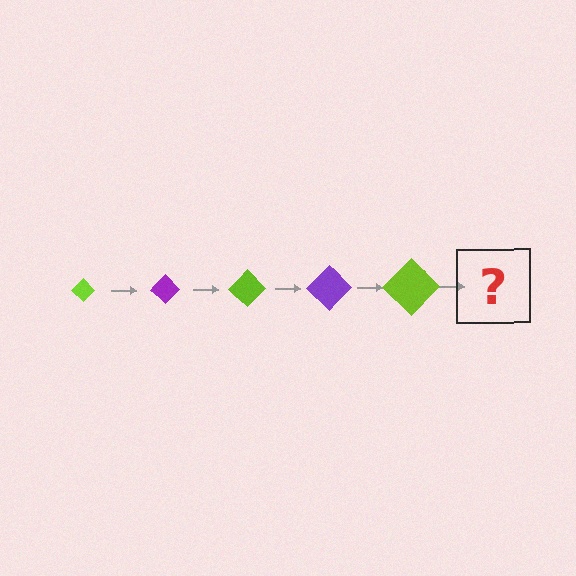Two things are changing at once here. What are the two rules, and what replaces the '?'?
The two rules are that the diamond grows larger each step and the color cycles through lime and purple. The '?' should be a purple diamond, larger than the previous one.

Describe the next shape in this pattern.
It should be a purple diamond, larger than the previous one.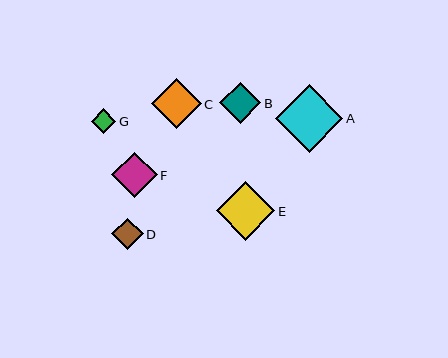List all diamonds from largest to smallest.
From largest to smallest: A, E, C, F, B, D, G.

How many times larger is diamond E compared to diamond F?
Diamond E is approximately 1.3 times the size of diamond F.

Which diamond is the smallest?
Diamond G is the smallest with a size of approximately 24 pixels.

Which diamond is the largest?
Diamond A is the largest with a size of approximately 67 pixels.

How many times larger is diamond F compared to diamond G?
Diamond F is approximately 1.9 times the size of diamond G.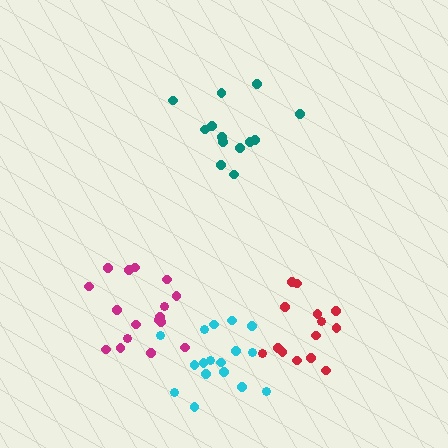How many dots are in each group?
Group 1: 13 dots, Group 2: 17 dots, Group 3: 17 dots, Group 4: 14 dots (61 total).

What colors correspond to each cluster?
The clusters are colored: teal, magenta, cyan, red.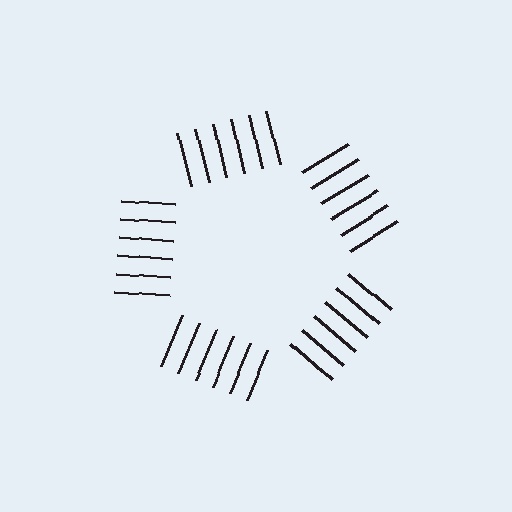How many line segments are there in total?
30 — 6 along each of the 5 edges.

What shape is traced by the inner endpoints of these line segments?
An illusory pentagon — the line segments terminate on its edges but no continuous stroke is drawn.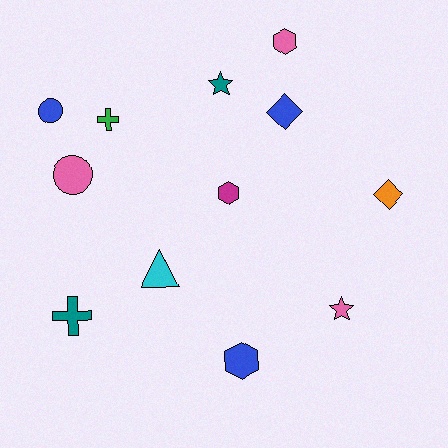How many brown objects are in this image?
There are no brown objects.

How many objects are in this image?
There are 12 objects.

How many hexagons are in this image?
There are 3 hexagons.